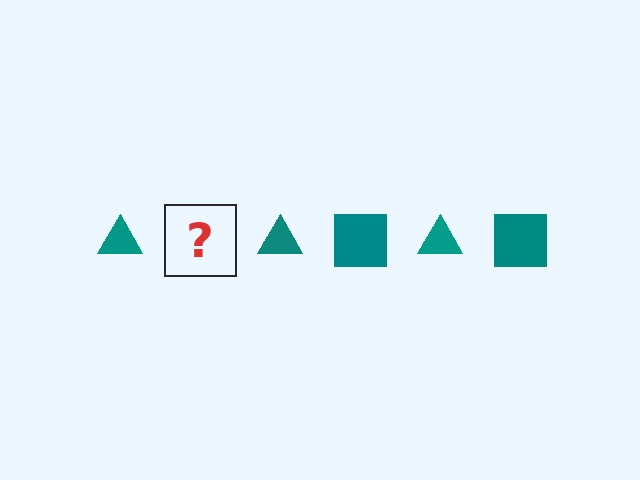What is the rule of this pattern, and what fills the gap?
The rule is that the pattern cycles through triangle, square shapes in teal. The gap should be filled with a teal square.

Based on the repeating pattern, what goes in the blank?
The blank should be a teal square.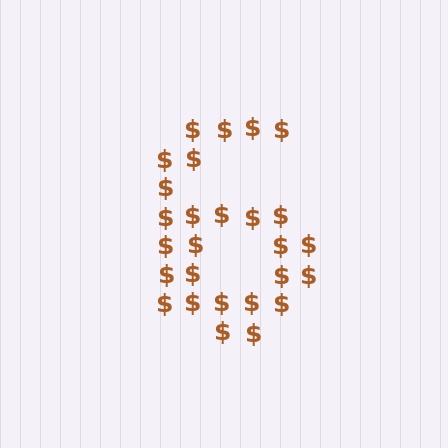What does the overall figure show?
The overall figure shows the digit 6.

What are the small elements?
The small elements are dollar signs.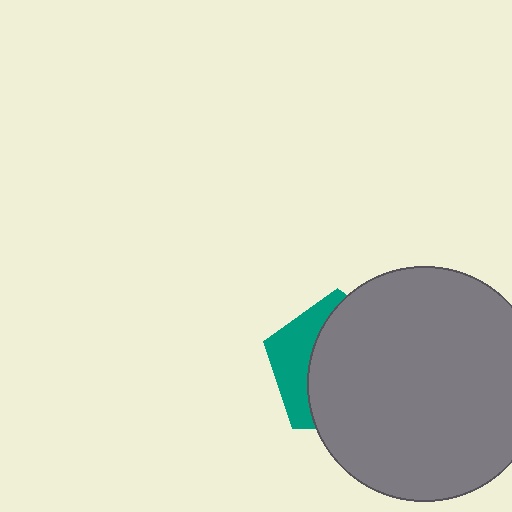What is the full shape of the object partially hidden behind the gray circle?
The partially hidden object is a teal pentagon.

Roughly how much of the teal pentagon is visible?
A small part of it is visible (roughly 30%).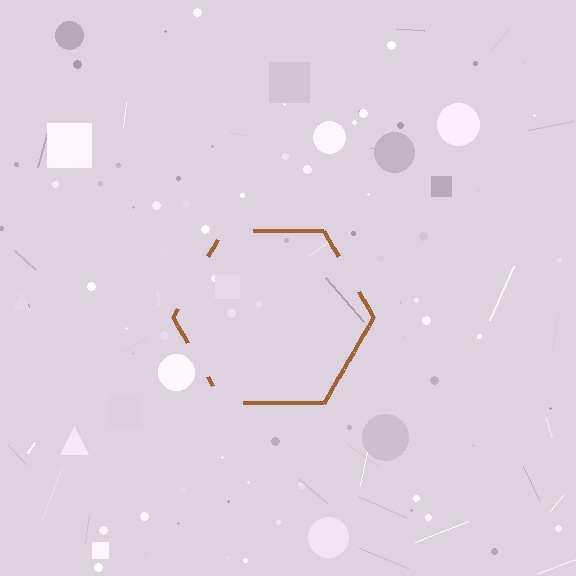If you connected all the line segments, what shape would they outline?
They would outline a hexagon.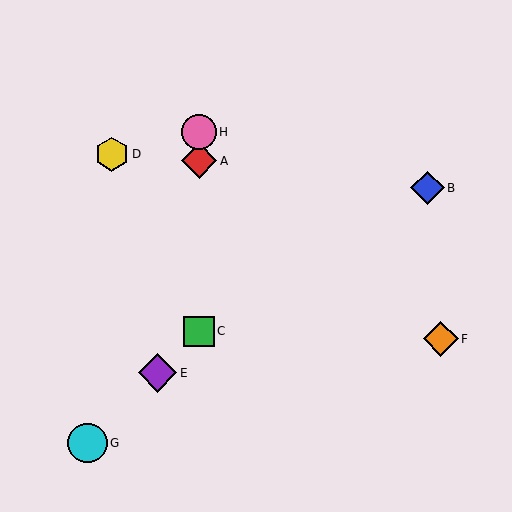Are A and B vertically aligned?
No, A is at x≈199 and B is at x≈428.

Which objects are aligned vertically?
Objects A, C, H are aligned vertically.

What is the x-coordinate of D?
Object D is at x≈112.